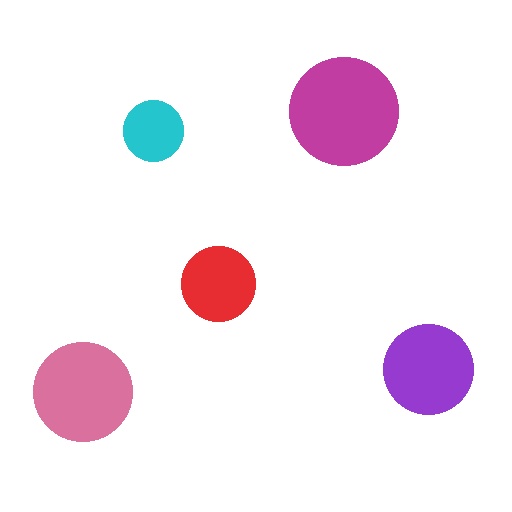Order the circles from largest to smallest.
the magenta one, the pink one, the purple one, the red one, the cyan one.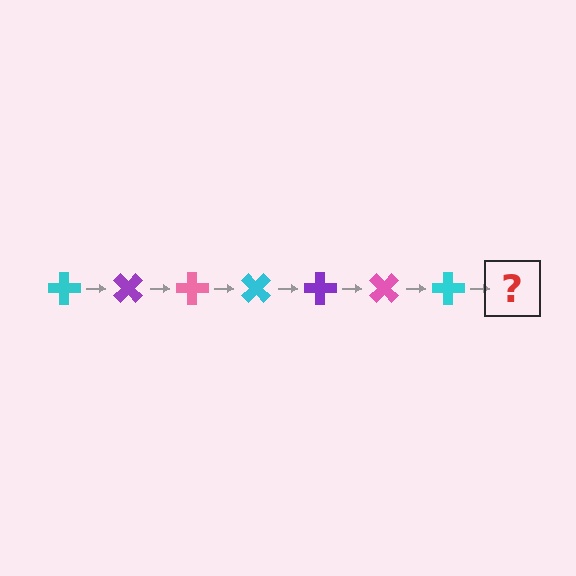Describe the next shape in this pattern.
It should be a purple cross, rotated 315 degrees from the start.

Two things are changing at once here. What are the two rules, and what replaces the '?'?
The two rules are that it rotates 45 degrees each step and the color cycles through cyan, purple, and pink. The '?' should be a purple cross, rotated 315 degrees from the start.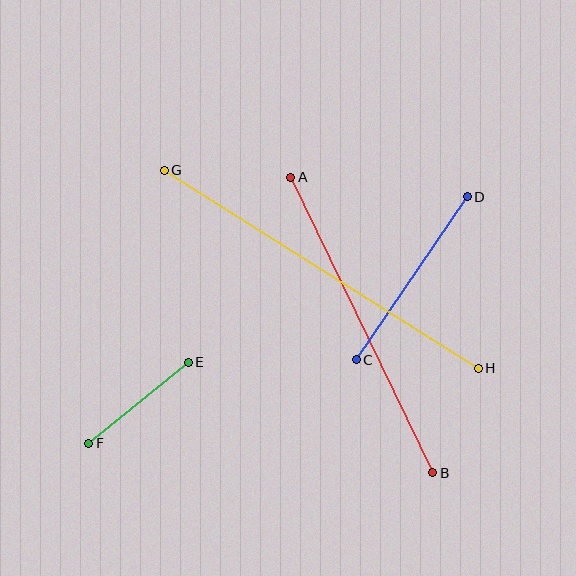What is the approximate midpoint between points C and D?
The midpoint is at approximately (412, 278) pixels.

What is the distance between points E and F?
The distance is approximately 128 pixels.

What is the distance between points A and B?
The distance is approximately 328 pixels.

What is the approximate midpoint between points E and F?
The midpoint is at approximately (139, 403) pixels.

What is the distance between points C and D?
The distance is approximately 197 pixels.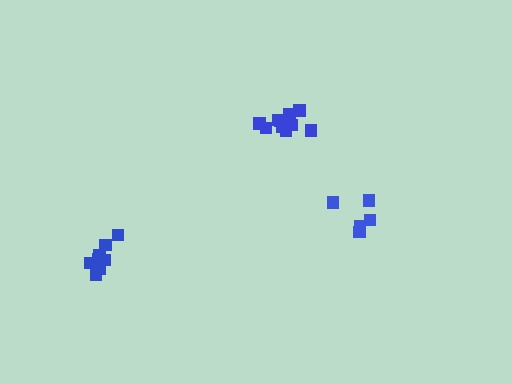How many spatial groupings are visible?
There are 3 spatial groupings.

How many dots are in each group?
Group 1: 5 dots, Group 2: 11 dots, Group 3: 8 dots (24 total).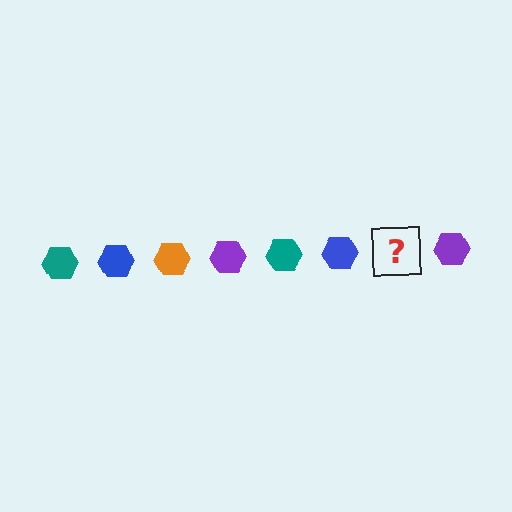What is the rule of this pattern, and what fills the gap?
The rule is that the pattern cycles through teal, blue, orange, purple hexagons. The gap should be filled with an orange hexagon.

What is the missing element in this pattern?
The missing element is an orange hexagon.